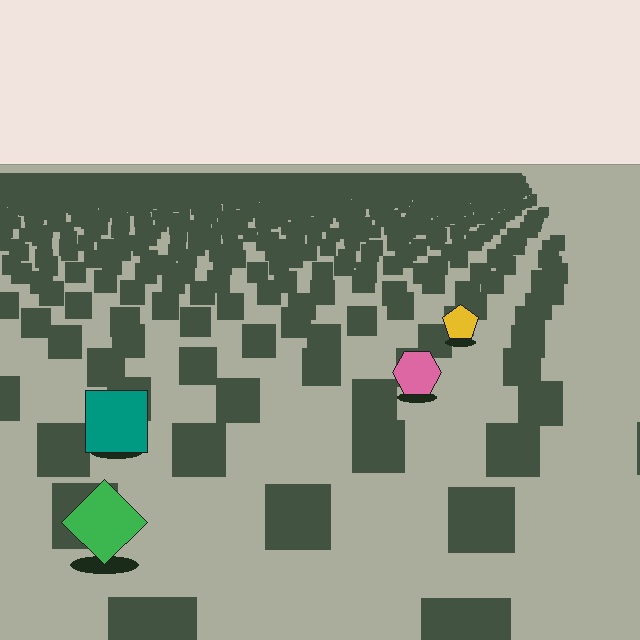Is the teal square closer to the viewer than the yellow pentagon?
Yes. The teal square is closer — you can tell from the texture gradient: the ground texture is coarser near it.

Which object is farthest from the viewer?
The yellow pentagon is farthest from the viewer. It appears smaller and the ground texture around it is denser.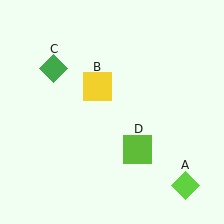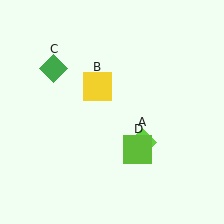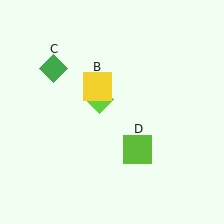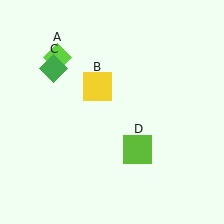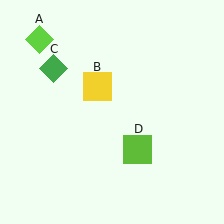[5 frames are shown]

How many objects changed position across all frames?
1 object changed position: lime diamond (object A).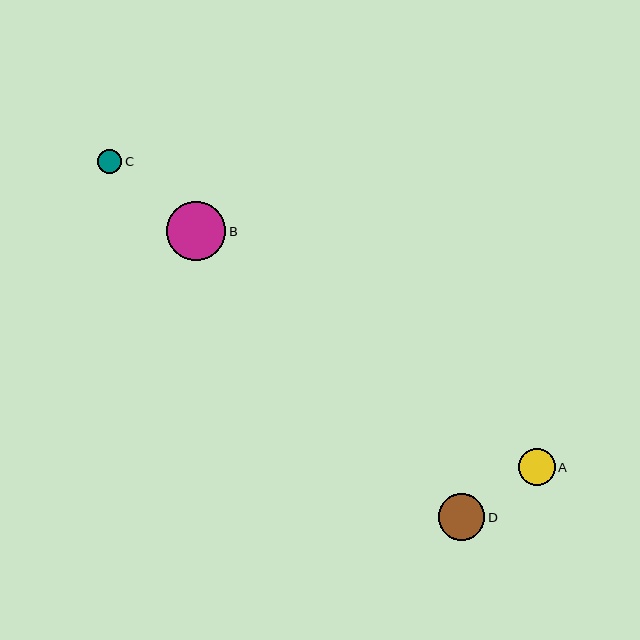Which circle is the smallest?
Circle C is the smallest with a size of approximately 25 pixels.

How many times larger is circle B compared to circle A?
Circle B is approximately 1.6 times the size of circle A.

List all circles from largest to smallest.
From largest to smallest: B, D, A, C.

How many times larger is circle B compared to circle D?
Circle B is approximately 1.3 times the size of circle D.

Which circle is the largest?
Circle B is the largest with a size of approximately 60 pixels.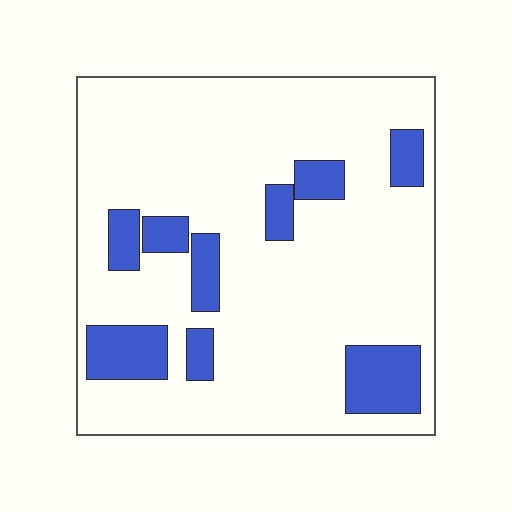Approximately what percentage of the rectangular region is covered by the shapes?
Approximately 20%.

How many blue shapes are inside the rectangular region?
9.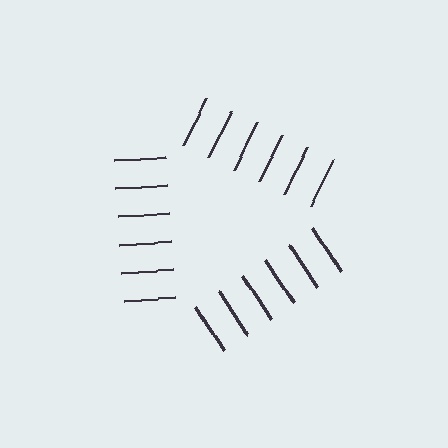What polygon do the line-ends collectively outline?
An illusory triangle — the line segments terminate on its edges but no continuous stroke is drawn.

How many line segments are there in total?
18 — 6 along each of the 3 edges.